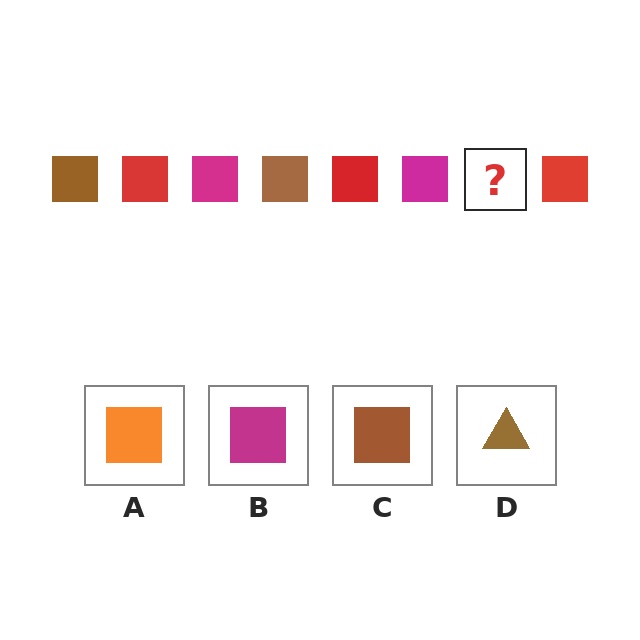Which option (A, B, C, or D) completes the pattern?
C.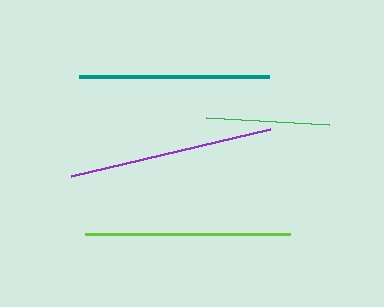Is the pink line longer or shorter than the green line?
The pink line is longer than the green line.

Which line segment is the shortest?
The green line is the shortest at approximately 123 pixels.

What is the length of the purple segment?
The purple segment is approximately 204 pixels long.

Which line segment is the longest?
The purple line is the longest at approximately 204 pixels.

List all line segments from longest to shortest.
From longest to shortest: purple, lime, teal, pink, green.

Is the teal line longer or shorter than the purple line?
The purple line is longer than the teal line.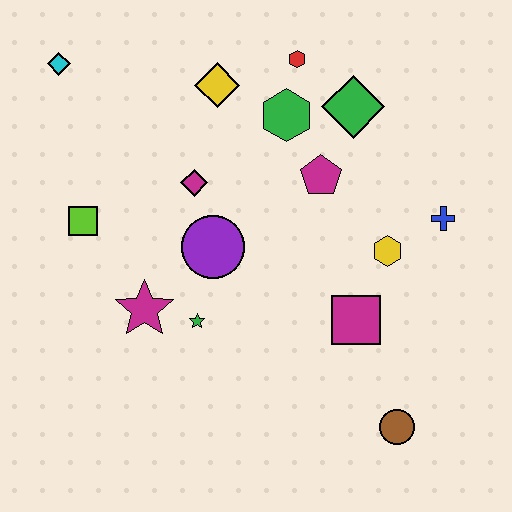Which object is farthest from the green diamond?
The brown circle is farthest from the green diamond.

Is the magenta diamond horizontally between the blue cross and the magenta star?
Yes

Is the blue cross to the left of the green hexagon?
No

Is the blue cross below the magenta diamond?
Yes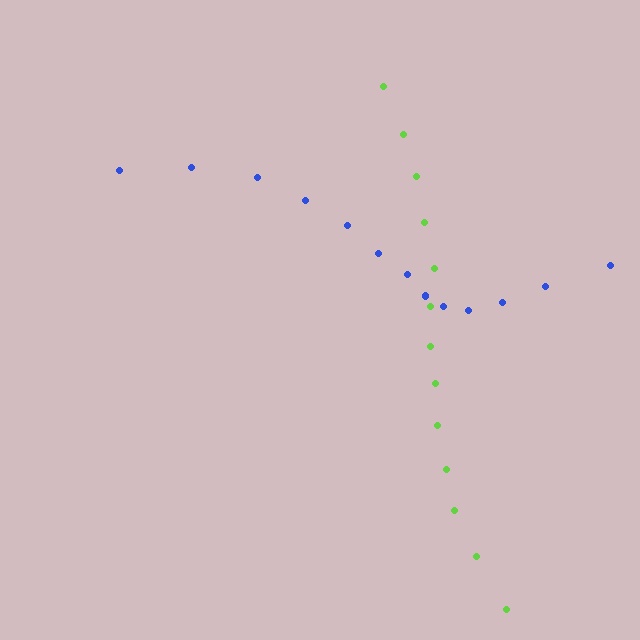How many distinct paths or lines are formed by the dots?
There are 2 distinct paths.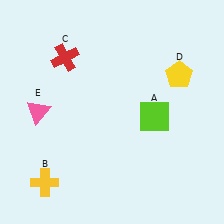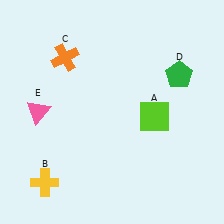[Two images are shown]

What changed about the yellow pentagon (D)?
In Image 1, D is yellow. In Image 2, it changed to green.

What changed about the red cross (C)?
In Image 1, C is red. In Image 2, it changed to orange.